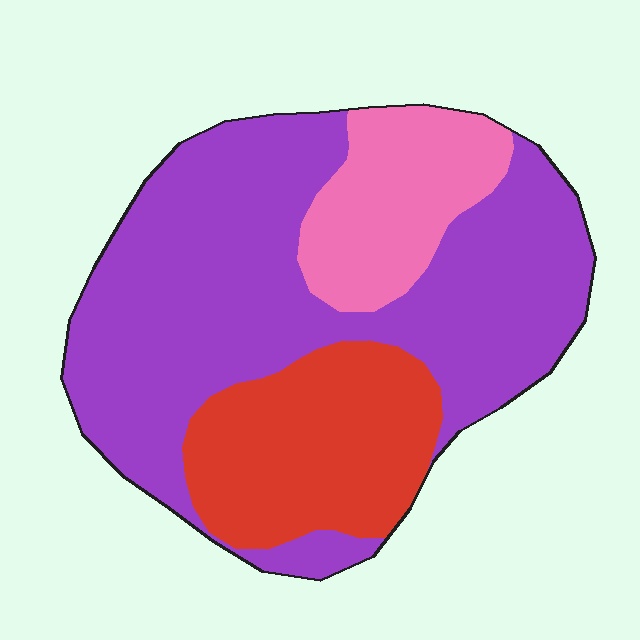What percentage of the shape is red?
Red takes up about one quarter (1/4) of the shape.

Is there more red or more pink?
Red.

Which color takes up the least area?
Pink, at roughly 15%.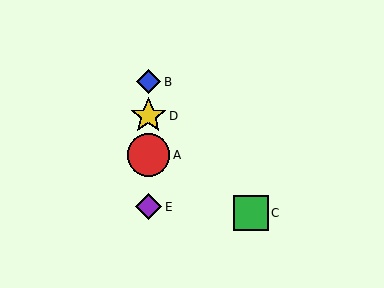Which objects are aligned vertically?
Objects A, B, D, E are aligned vertically.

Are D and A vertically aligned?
Yes, both are at x≈148.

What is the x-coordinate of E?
Object E is at x≈148.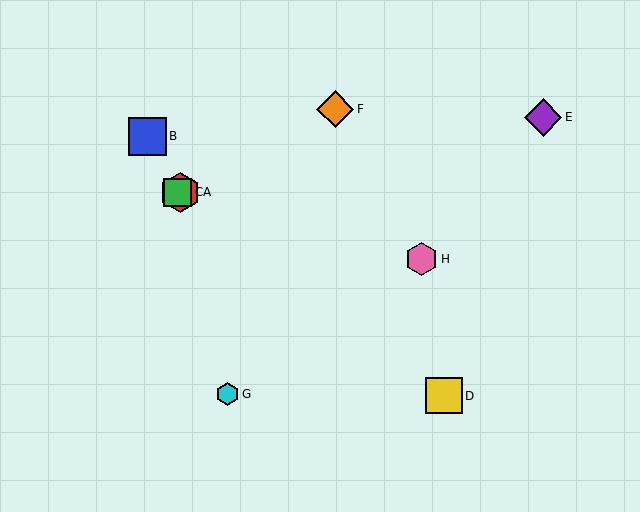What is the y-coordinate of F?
Object F is at y≈109.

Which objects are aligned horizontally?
Objects A, C are aligned horizontally.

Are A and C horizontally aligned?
Yes, both are at y≈192.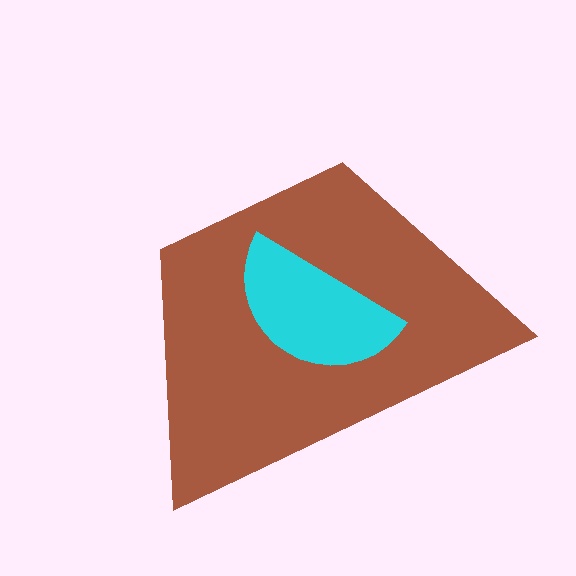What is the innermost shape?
The cyan semicircle.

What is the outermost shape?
The brown trapezoid.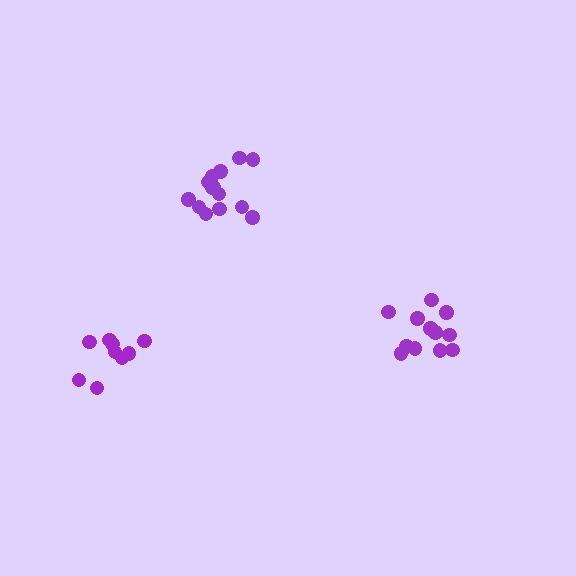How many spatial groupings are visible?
There are 3 spatial groupings.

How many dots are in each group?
Group 1: 9 dots, Group 2: 12 dots, Group 3: 14 dots (35 total).